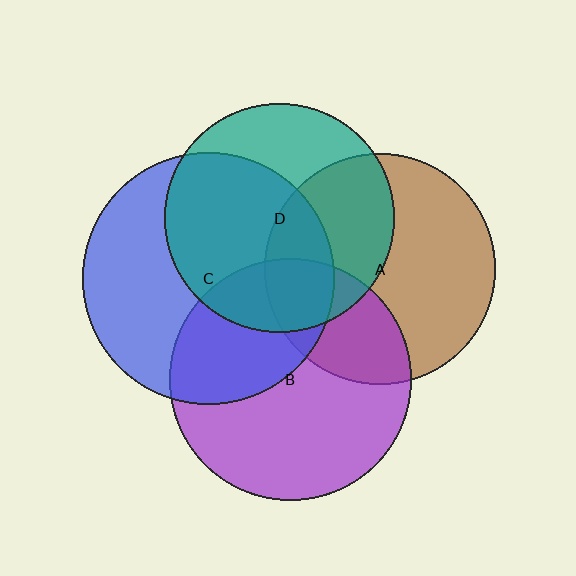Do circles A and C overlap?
Yes.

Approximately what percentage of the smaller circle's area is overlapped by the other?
Approximately 20%.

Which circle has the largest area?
Circle C (blue).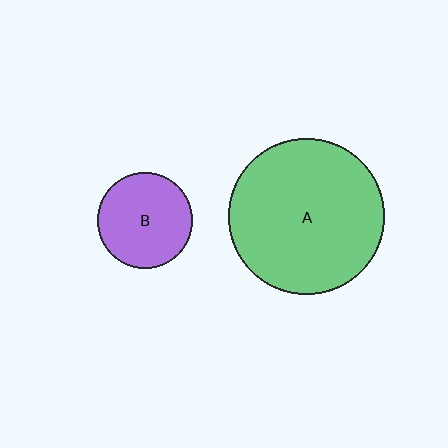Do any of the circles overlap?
No, none of the circles overlap.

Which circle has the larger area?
Circle A (green).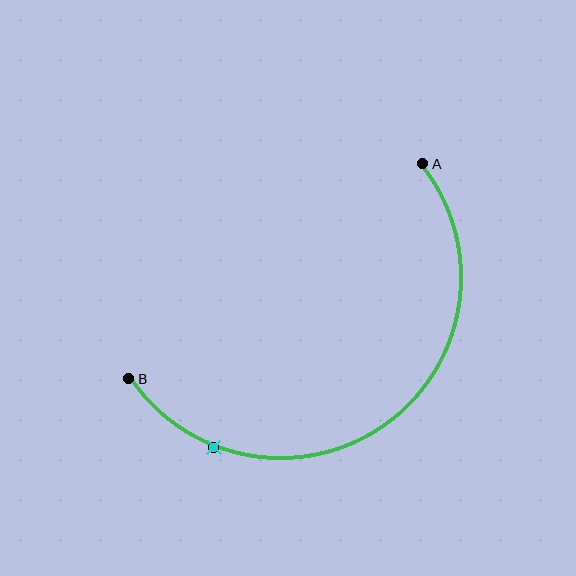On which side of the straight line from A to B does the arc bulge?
The arc bulges below and to the right of the straight line connecting A and B.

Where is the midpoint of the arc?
The arc midpoint is the point on the curve farthest from the straight line joining A and B. It sits below and to the right of that line.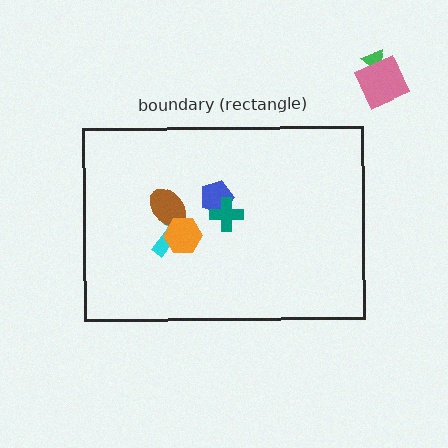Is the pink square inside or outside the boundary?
Outside.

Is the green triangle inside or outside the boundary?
Outside.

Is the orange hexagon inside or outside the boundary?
Inside.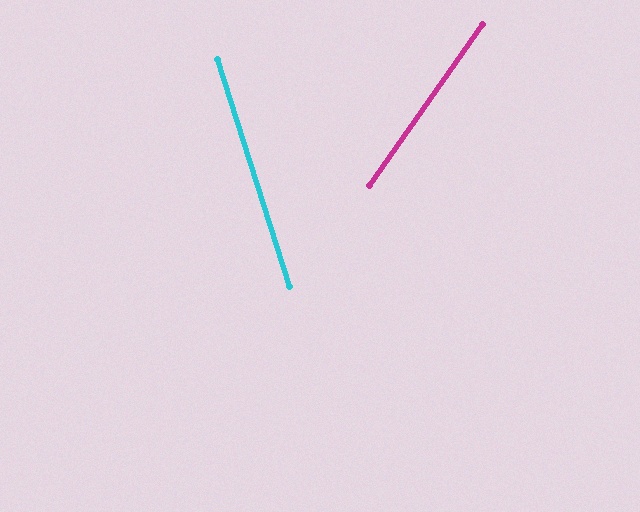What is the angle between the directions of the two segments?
Approximately 52 degrees.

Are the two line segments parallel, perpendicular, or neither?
Neither parallel nor perpendicular — they differ by about 52°.